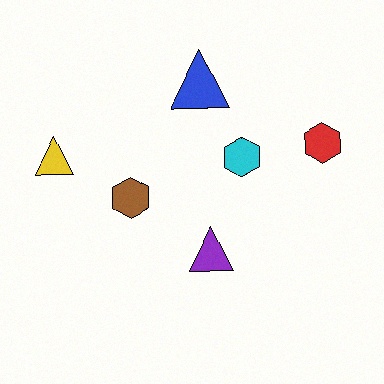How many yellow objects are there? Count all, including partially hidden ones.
There is 1 yellow object.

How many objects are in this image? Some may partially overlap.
There are 6 objects.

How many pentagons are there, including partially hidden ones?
There are no pentagons.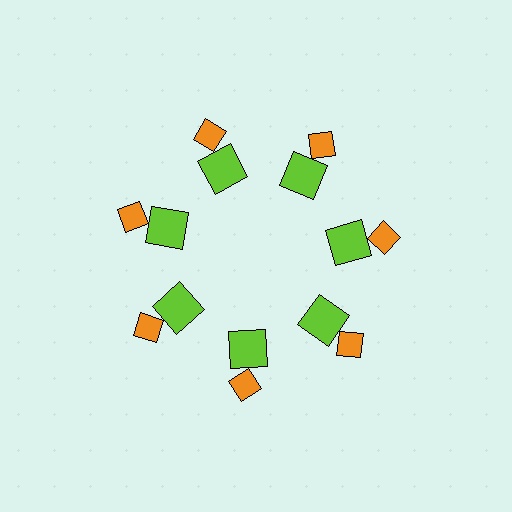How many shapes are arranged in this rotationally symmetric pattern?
There are 14 shapes, arranged in 7 groups of 2.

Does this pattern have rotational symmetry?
Yes, this pattern has 7-fold rotational symmetry. It looks the same after rotating 51 degrees around the center.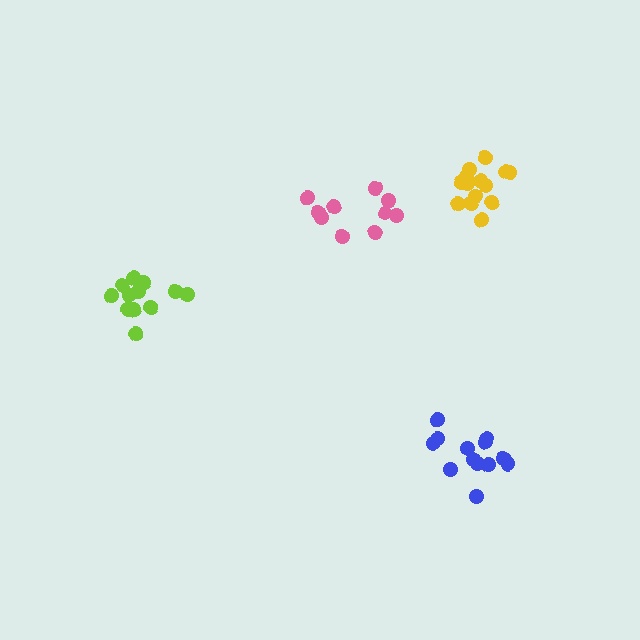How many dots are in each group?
Group 1: 10 dots, Group 2: 12 dots, Group 3: 14 dots, Group 4: 13 dots (49 total).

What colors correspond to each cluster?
The clusters are colored: pink, lime, yellow, blue.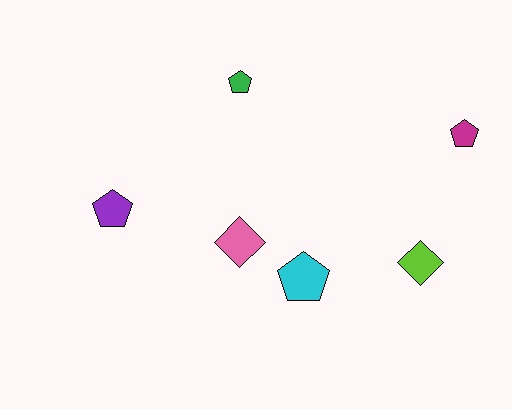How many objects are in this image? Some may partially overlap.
There are 6 objects.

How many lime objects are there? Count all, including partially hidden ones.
There is 1 lime object.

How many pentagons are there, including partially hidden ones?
There are 4 pentagons.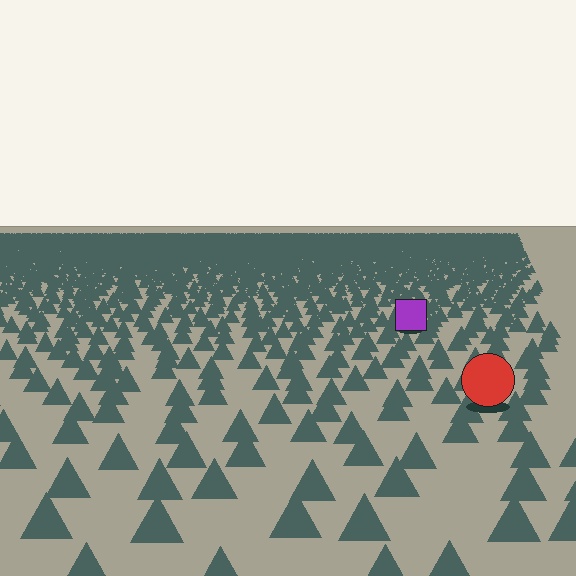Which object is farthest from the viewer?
The purple square is farthest from the viewer. It appears smaller and the ground texture around it is denser.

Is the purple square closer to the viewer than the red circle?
No. The red circle is closer — you can tell from the texture gradient: the ground texture is coarser near it.